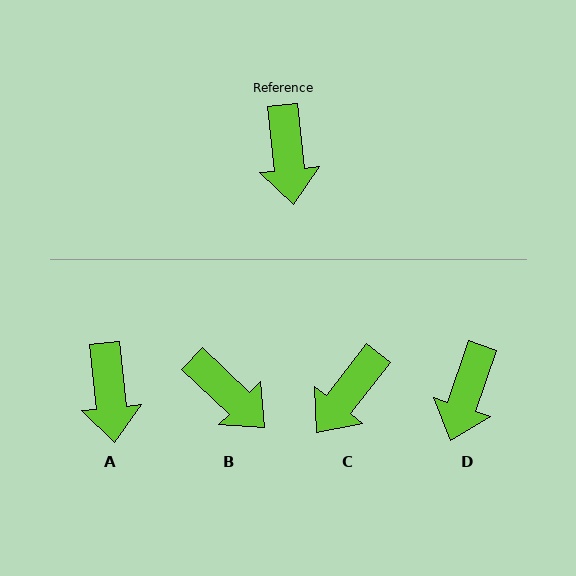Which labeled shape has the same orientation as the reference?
A.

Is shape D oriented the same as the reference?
No, it is off by about 25 degrees.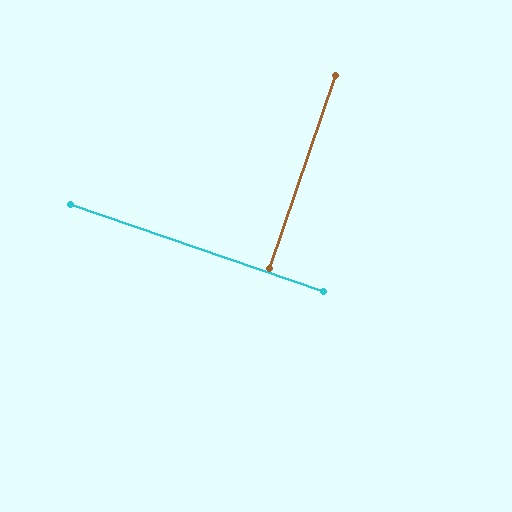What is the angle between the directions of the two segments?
Approximately 90 degrees.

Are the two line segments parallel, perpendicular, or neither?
Perpendicular — they meet at approximately 90°.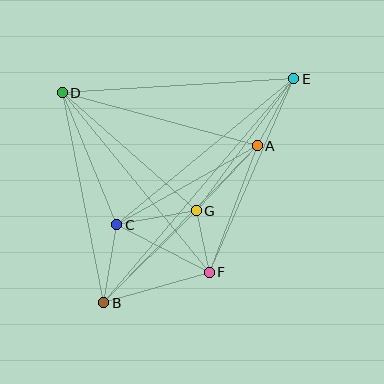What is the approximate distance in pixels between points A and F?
The distance between A and F is approximately 135 pixels.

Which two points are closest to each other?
Points F and G are closest to each other.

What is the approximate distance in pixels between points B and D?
The distance between B and D is approximately 214 pixels.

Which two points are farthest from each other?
Points B and E are farthest from each other.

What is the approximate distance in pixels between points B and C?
The distance between B and C is approximately 79 pixels.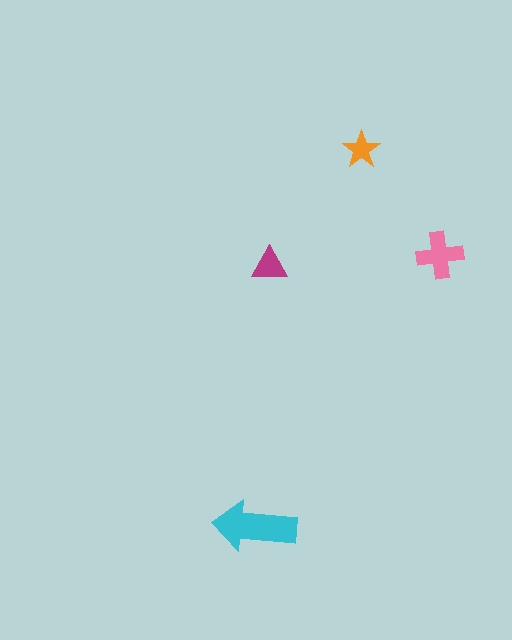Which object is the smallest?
The orange star.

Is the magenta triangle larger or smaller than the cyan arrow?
Smaller.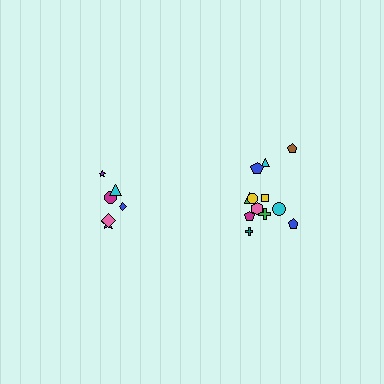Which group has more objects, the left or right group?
The right group.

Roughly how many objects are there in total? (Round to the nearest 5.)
Roughly 20 objects in total.